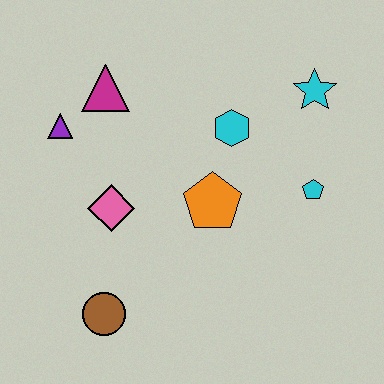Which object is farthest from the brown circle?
The cyan star is farthest from the brown circle.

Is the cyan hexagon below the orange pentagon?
No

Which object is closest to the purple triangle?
The magenta triangle is closest to the purple triangle.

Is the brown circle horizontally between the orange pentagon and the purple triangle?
Yes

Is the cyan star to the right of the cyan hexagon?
Yes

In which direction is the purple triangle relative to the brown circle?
The purple triangle is above the brown circle.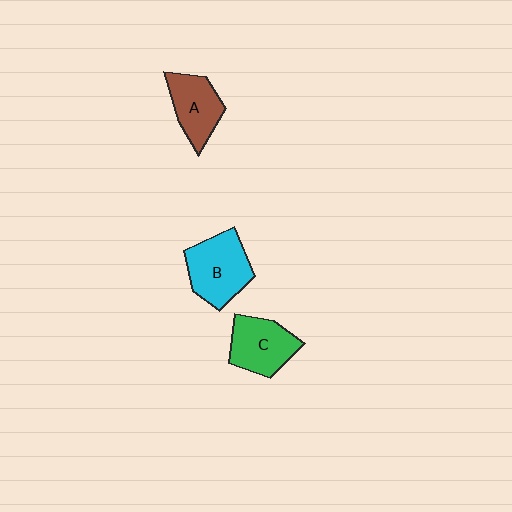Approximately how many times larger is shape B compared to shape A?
Approximately 1.3 times.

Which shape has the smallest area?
Shape A (brown).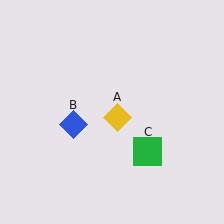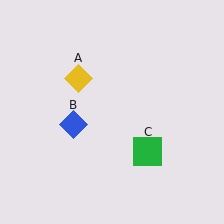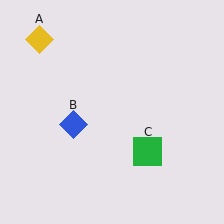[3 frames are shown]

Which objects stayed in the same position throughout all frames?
Blue diamond (object B) and green square (object C) remained stationary.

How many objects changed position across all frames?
1 object changed position: yellow diamond (object A).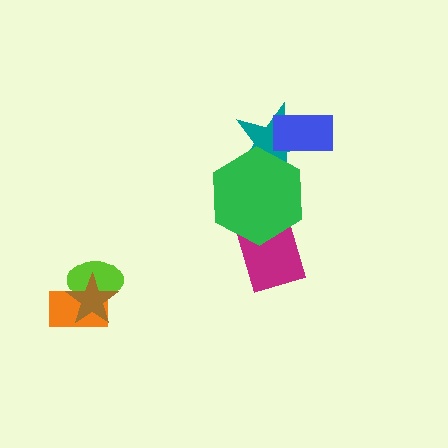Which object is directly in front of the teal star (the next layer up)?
The green hexagon is directly in front of the teal star.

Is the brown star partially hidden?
No, no other shape covers it.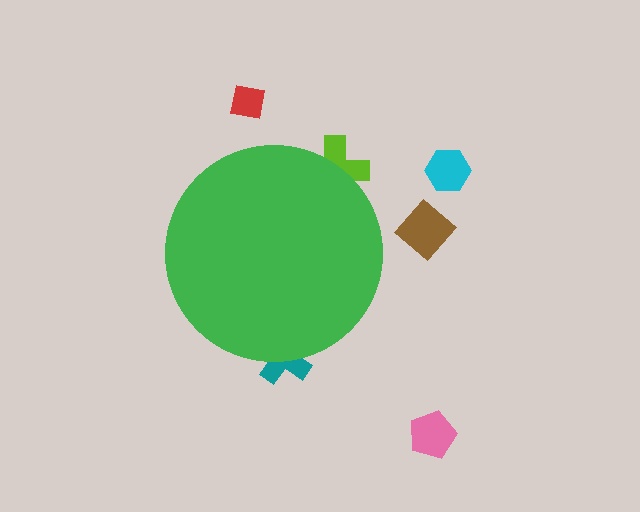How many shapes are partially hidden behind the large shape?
2 shapes are partially hidden.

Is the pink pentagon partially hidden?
No, the pink pentagon is fully visible.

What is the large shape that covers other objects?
A green circle.